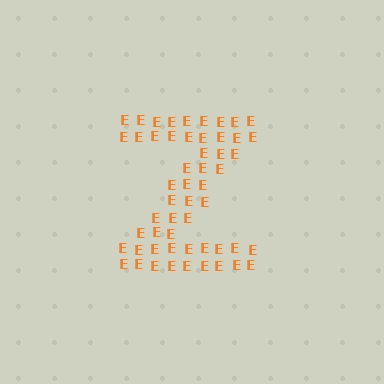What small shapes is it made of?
It is made of small letter E's.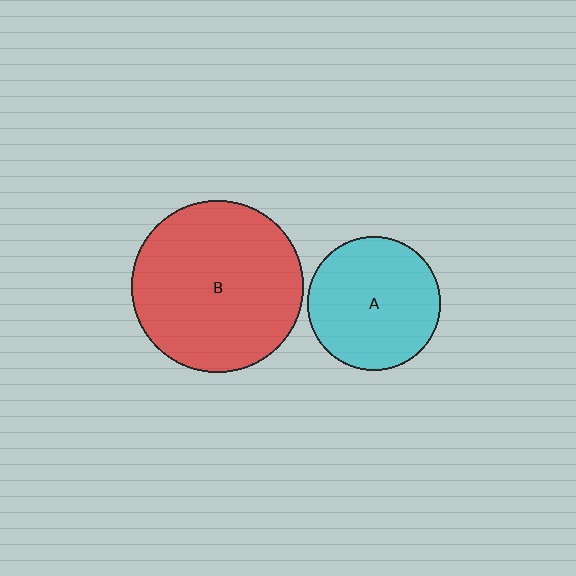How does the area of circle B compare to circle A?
Approximately 1.7 times.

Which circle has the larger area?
Circle B (red).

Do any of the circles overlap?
No, none of the circles overlap.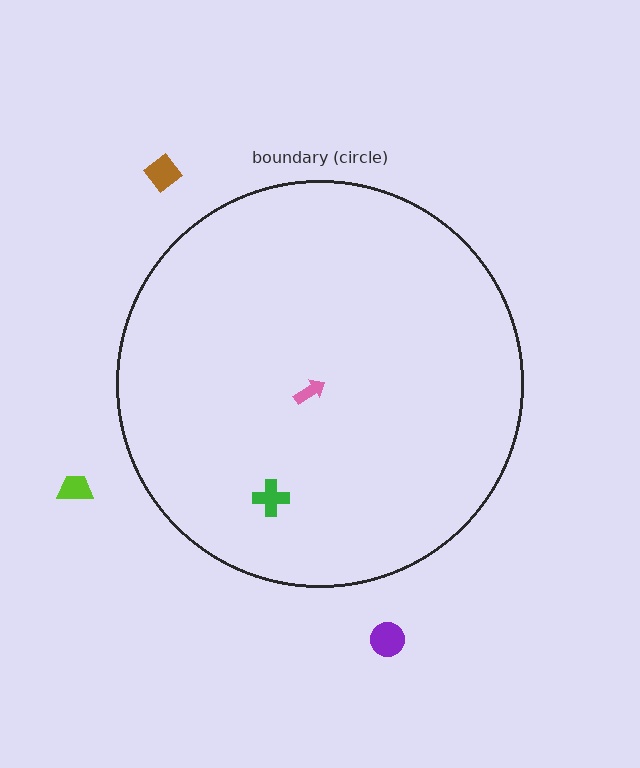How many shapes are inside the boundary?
2 inside, 3 outside.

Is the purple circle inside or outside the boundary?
Outside.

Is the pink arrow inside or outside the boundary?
Inside.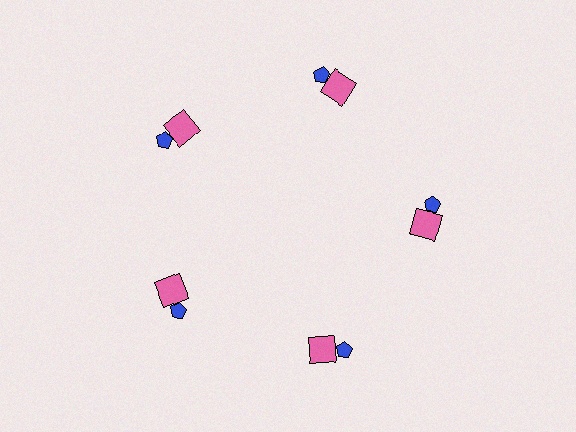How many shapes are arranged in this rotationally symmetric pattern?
There are 10 shapes, arranged in 5 groups of 2.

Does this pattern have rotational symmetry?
Yes, this pattern has 5-fold rotational symmetry. It looks the same after rotating 72 degrees around the center.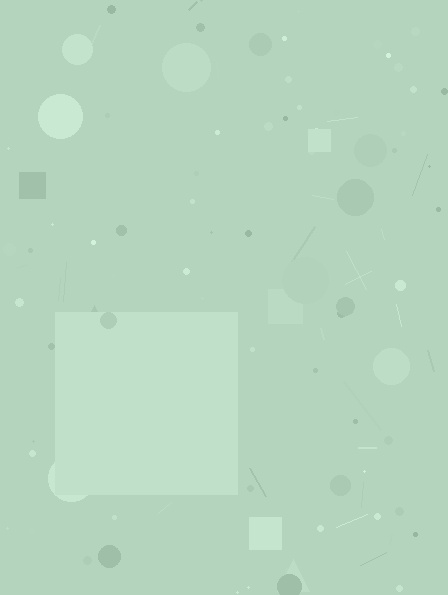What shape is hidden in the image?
A square is hidden in the image.